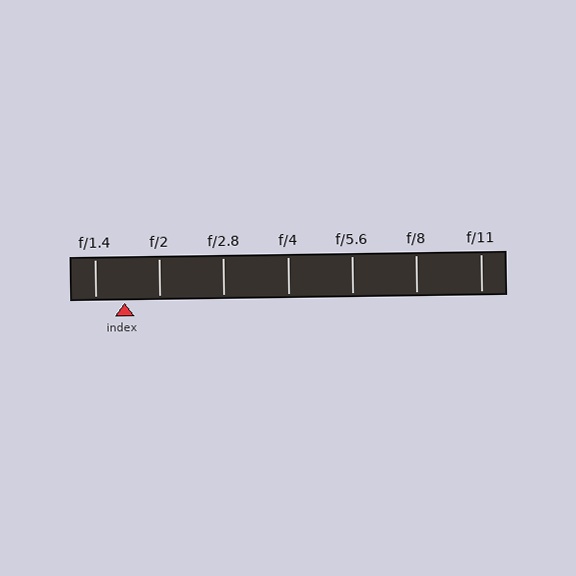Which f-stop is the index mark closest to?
The index mark is closest to f/1.4.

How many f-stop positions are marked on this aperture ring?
There are 7 f-stop positions marked.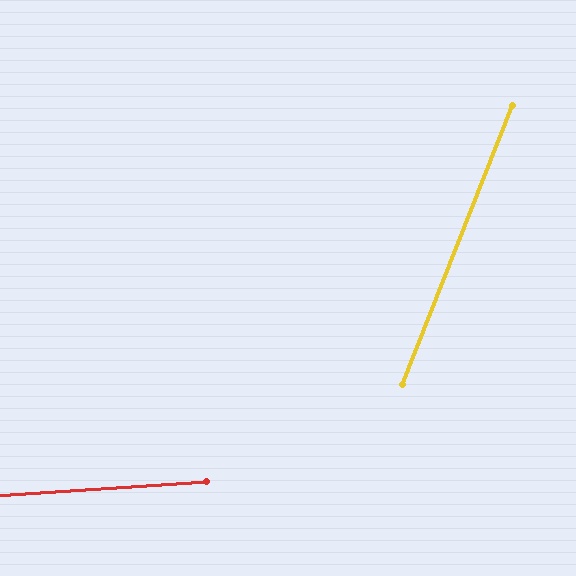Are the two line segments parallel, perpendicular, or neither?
Neither parallel nor perpendicular — they differ by about 65°.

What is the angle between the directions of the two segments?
Approximately 65 degrees.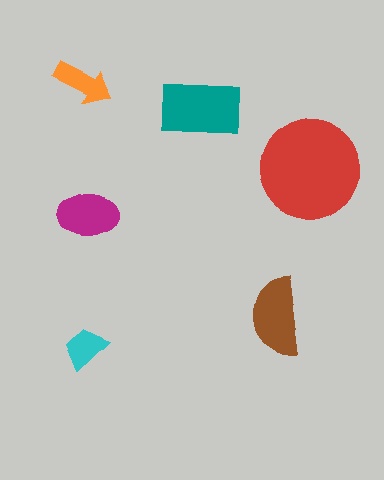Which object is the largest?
The red circle.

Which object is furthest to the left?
The orange arrow is leftmost.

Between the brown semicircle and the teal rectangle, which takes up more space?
The teal rectangle.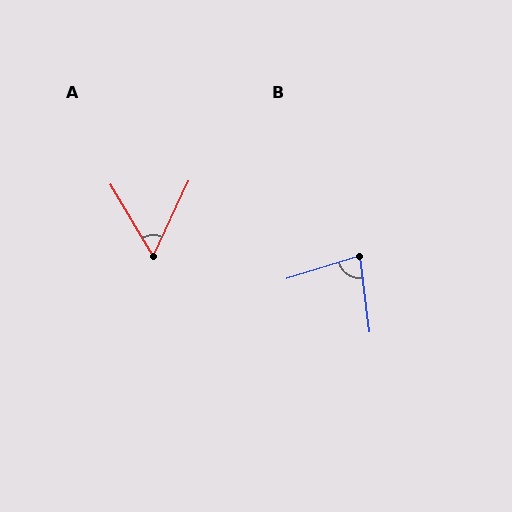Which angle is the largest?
B, at approximately 79 degrees.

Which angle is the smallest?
A, at approximately 57 degrees.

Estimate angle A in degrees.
Approximately 57 degrees.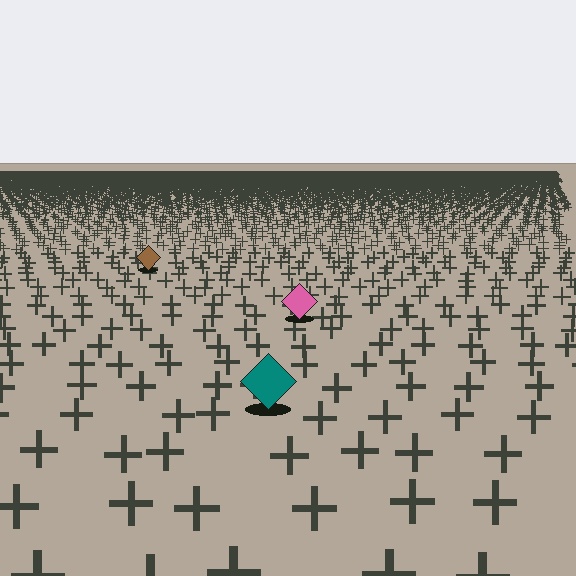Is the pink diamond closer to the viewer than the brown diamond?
Yes. The pink diamond is closer — you can tell from the texture gradient: the ground texture is coarser near it.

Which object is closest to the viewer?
The teal diamond is closest. The texture marks near it are larger and more spread out.